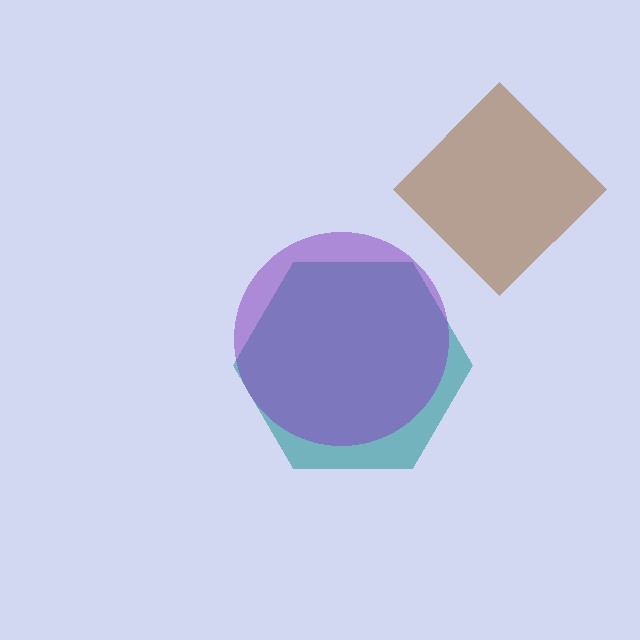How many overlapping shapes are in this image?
There are 3 overlapping shapes in the image.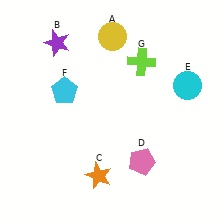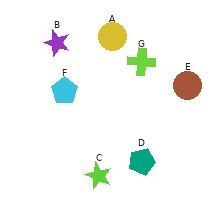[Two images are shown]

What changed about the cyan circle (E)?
In Image 1, E is cyan. In Image 2, it changed to brown.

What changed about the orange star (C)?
In Image 1, C is orange. In Image 2, it changed to lime.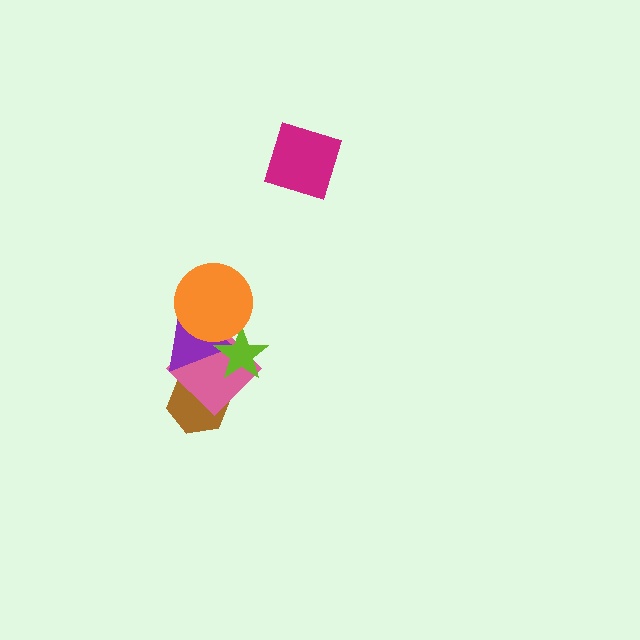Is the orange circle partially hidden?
No, no other shape covers it.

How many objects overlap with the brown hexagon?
2 objects overlap with the brown hexagon.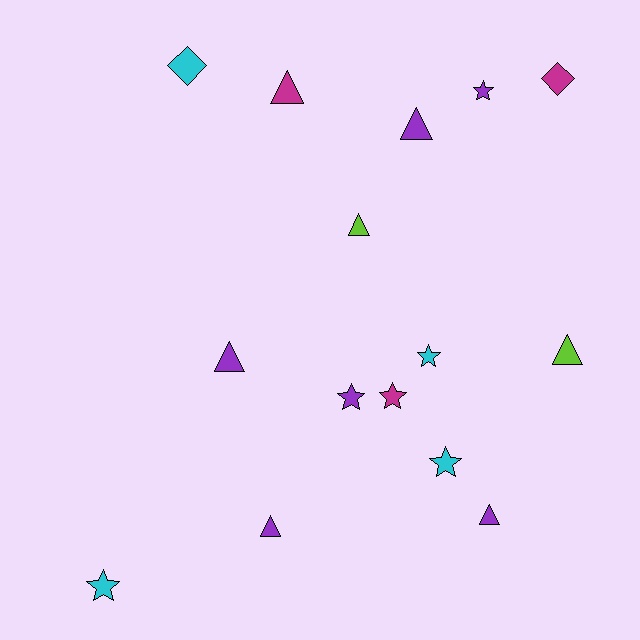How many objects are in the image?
There are 15 objects.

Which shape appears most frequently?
Triangle, with 7 objects.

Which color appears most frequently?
Purple, with 6 objects.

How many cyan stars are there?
There are 3 cyan stars.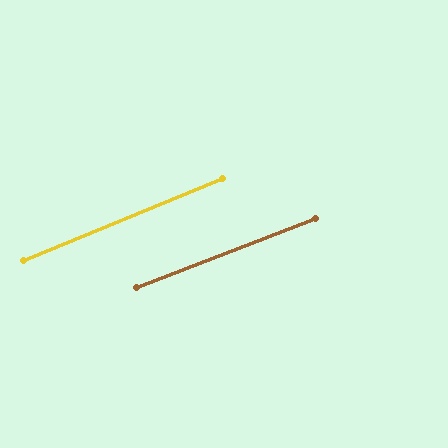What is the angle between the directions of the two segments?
Approximately 1 degree.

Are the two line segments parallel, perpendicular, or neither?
Parallel — their directions differ by only 1.2°.